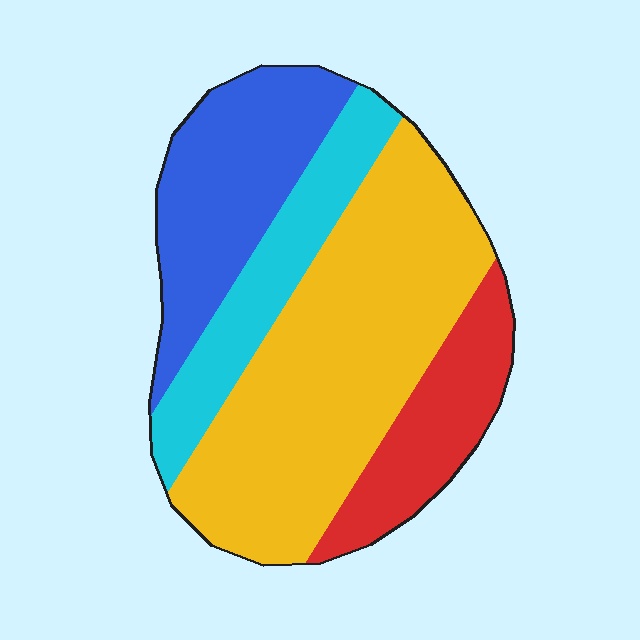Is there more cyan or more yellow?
Yellow.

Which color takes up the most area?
Yellow, at roughly 45%.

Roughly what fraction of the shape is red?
Red covers around 15% of the shape.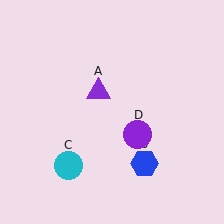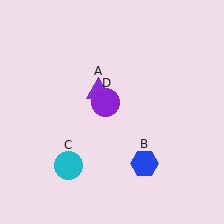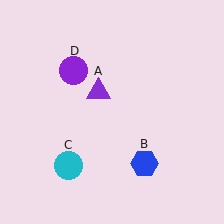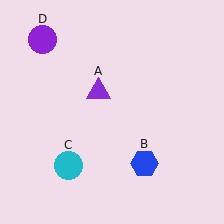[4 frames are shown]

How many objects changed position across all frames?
1 object changed position: purple circle (object D).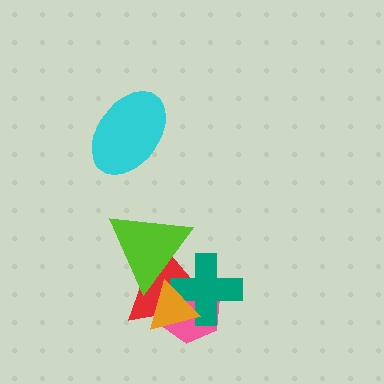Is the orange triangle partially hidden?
Yes, it is partially covered by another shape.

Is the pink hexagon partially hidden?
Yes, it is partially covered by another shape.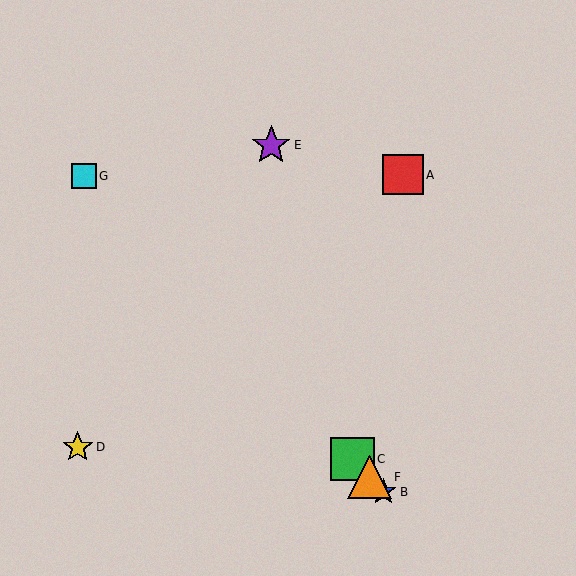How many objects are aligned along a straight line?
4 objects (B, C, F, G) are aligned along a straight line.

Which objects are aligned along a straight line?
Objects B, C, F, G are aligned along a straight line.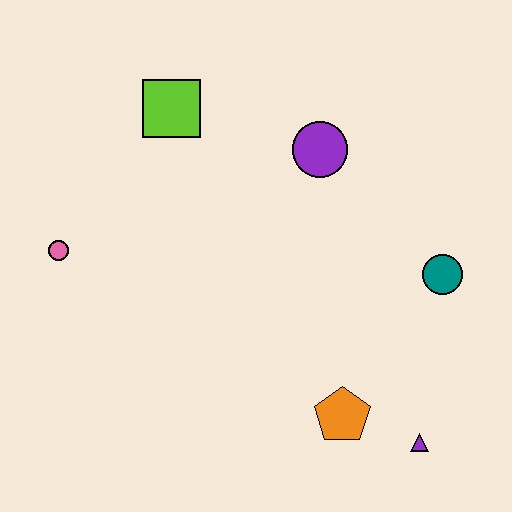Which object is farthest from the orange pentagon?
The lime square is farthest from the orange pentagon.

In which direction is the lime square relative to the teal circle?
The lime square is to the left of the teal circle.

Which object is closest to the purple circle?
The lime square is closest to the purple circle.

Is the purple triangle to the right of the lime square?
Yes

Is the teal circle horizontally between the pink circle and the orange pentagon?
No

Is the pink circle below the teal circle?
No